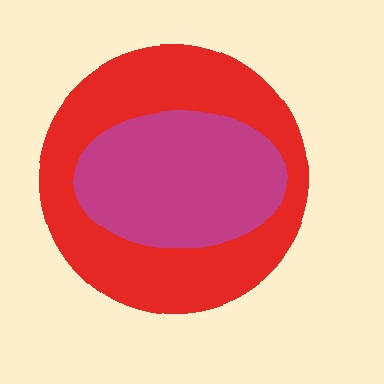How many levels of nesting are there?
2.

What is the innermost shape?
The magenta ellipse.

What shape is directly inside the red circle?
The magenta ellipse.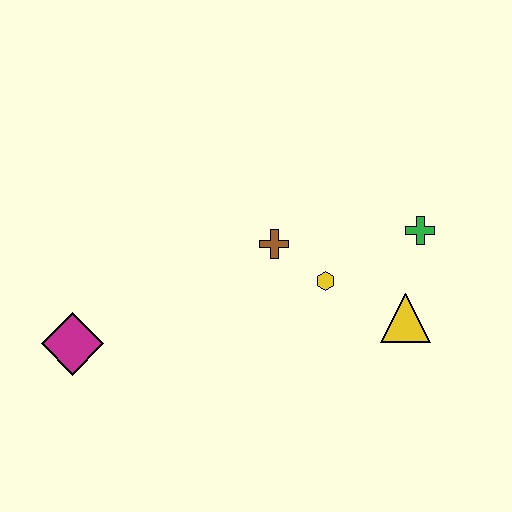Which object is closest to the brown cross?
The yellow hexagon is closest to the brown cross.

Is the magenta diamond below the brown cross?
Yes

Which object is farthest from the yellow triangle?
The magenta diamond is farthest from the yellow triangle.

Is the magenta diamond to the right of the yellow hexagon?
No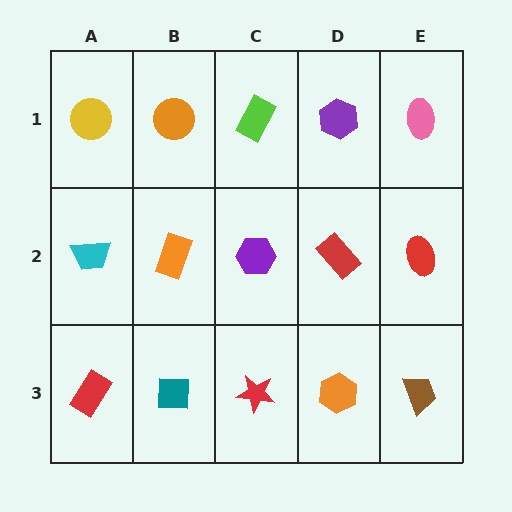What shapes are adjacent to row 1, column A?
A cyan trapezoid (row 2, column A), an orange circle (row 1, column B).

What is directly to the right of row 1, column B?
A lime rectangle.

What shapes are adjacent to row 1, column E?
A red ellipse (row 2, column E), a purple hexagon (row 1, column D).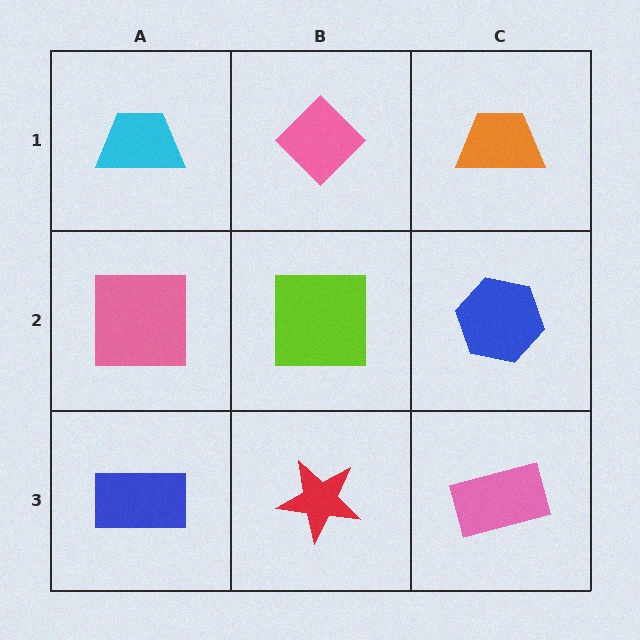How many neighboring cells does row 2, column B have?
4.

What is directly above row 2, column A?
A cyan trapezoid.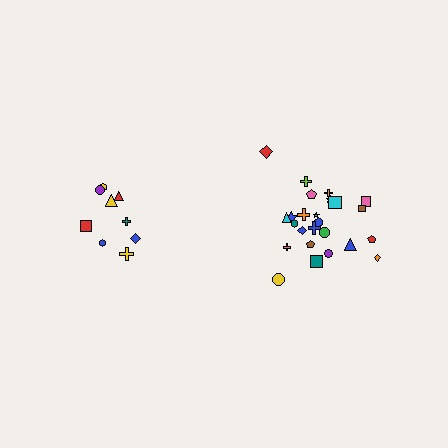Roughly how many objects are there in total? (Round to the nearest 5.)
Roughly 35 objects in total.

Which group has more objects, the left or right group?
The right group.